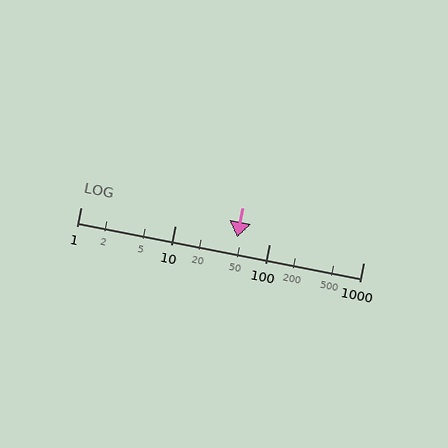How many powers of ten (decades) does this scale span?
The scale spans 3 decades, from 1 to 1000.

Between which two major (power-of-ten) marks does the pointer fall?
The pointer is between 10 and 100.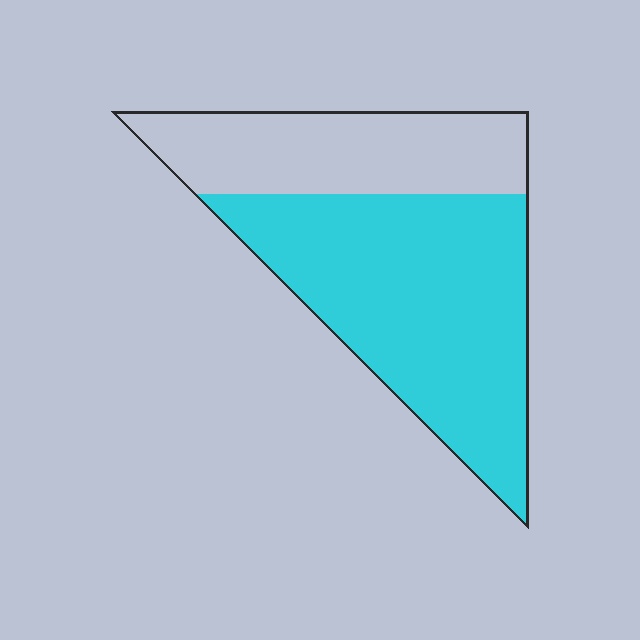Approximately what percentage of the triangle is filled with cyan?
Approximately 65%.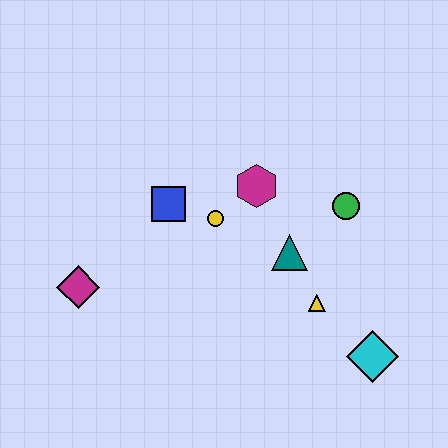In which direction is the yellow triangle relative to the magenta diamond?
The yellow triangle is to the right of the magenta diamond.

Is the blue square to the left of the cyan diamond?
Yes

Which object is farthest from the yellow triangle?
The magenta diamond is farthest from the yellow triangle.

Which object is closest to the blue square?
The yellow circle is closest to the blue square.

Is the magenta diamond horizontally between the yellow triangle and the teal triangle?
No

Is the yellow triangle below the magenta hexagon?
Yes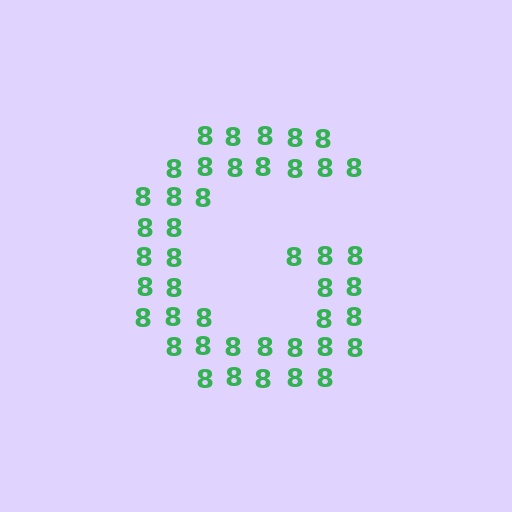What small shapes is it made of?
It is made of small digit 8's.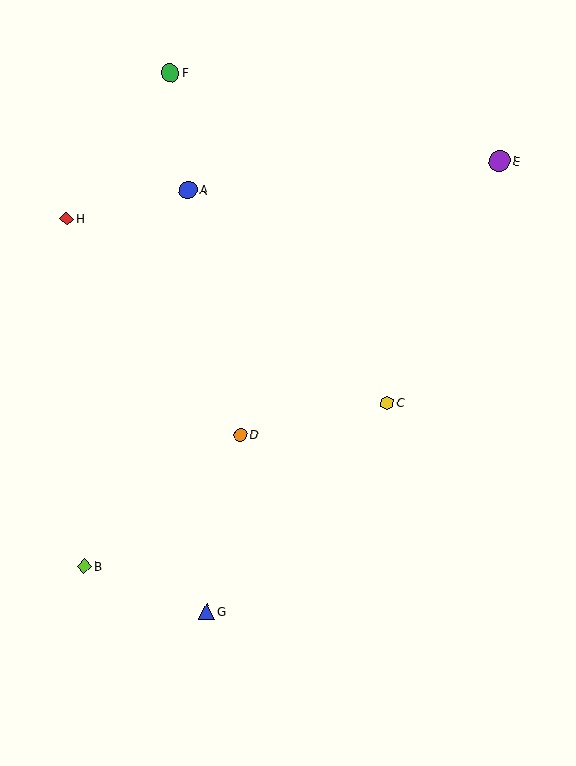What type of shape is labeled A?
Shape A is a blue circle.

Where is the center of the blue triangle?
The center of the blue triangle is at (207, 611).